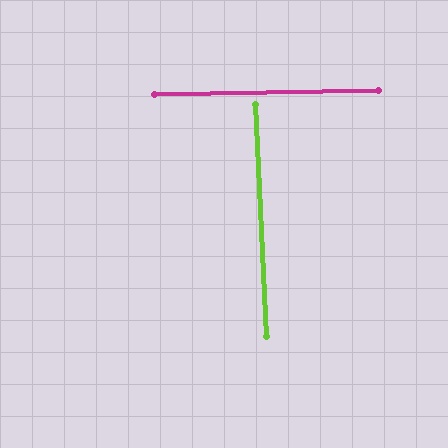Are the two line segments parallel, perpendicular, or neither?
Perpendicular — they meet at approximately 89°.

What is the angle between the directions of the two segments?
Approximately 89 degrees.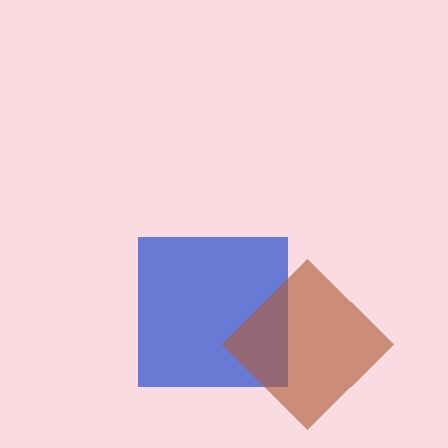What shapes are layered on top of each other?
The layered shapes are: a blue square, a brown diamond.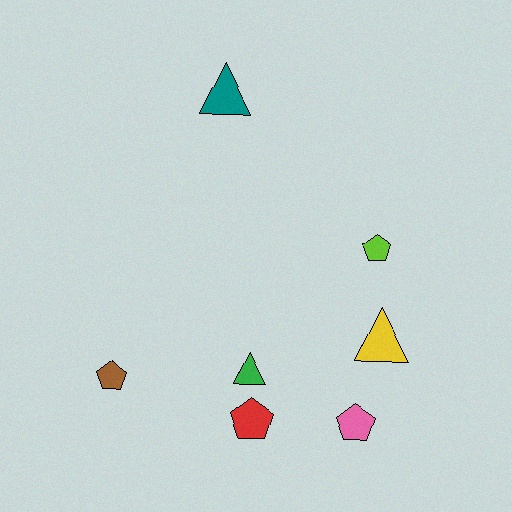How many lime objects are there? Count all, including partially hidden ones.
There is 1 lime object.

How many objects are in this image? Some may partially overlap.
There are 7 objects.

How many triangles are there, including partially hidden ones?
There are 3 triangles.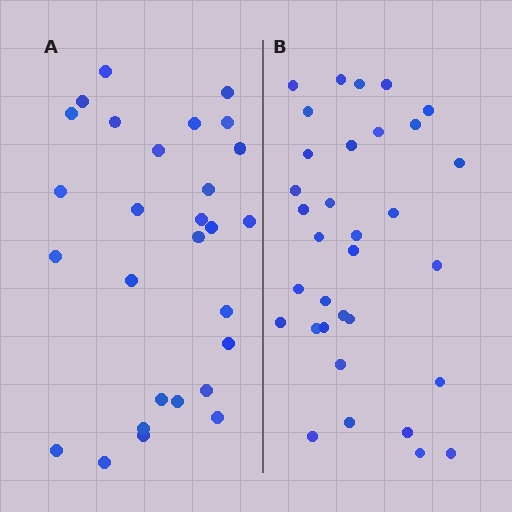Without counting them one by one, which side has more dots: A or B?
Region B (the right region) has more dots.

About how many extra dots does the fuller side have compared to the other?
Region B has about 5 more dots than region A.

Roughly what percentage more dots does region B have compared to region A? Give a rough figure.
About 20% more.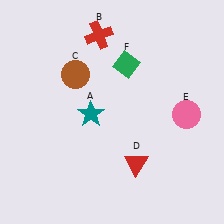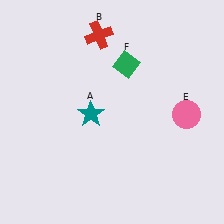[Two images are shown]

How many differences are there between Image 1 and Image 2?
There are 2 differences between the two images.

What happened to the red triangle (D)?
The red triangle (D) was removed in Image 2. It was in the bottom-right area of Image 1.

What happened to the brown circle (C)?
The brown circle (C) was removed in Image 2. It was in the top-left area of Image 1.